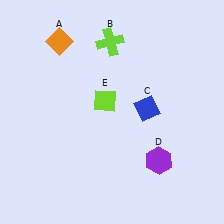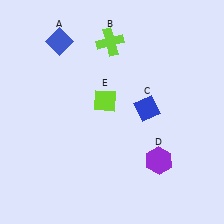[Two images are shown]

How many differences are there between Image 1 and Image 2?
There is 1 difference between the two images.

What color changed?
The diamond (A) changed from orange in Image 1 to blue in Image 2.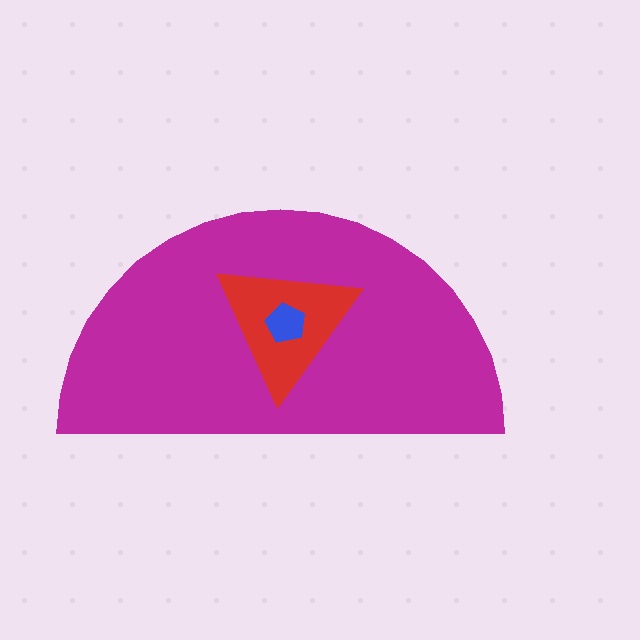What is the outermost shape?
The magenta semicircle.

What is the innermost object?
The blue pentagon.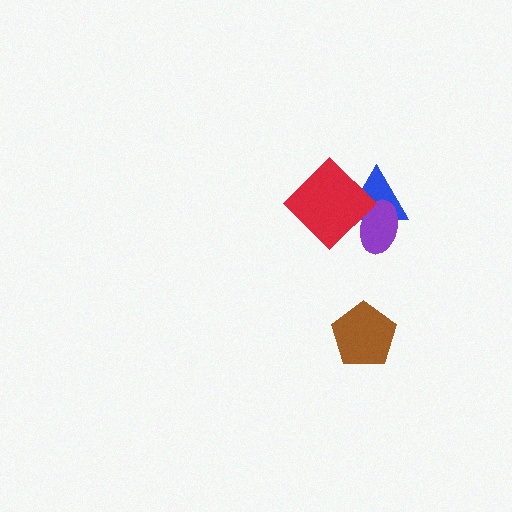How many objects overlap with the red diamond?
2 objects overlap with the red diamond.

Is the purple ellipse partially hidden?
Yes, it is partially covered by another shape.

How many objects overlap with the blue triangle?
2 objects overlap with the blue triangle.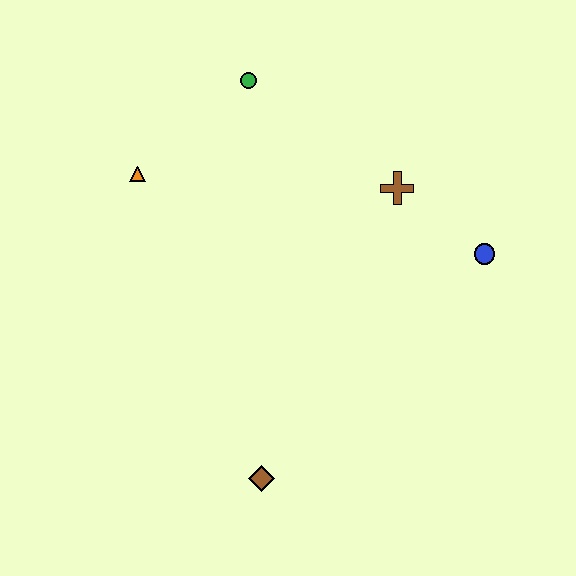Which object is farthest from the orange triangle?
The blue circle is farthest from the orange triangle.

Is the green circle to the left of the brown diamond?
Yes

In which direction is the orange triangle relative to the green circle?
The orange triangle is to the left of the green circle.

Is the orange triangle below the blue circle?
No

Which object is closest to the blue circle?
The brown cross is closest to the blue circle.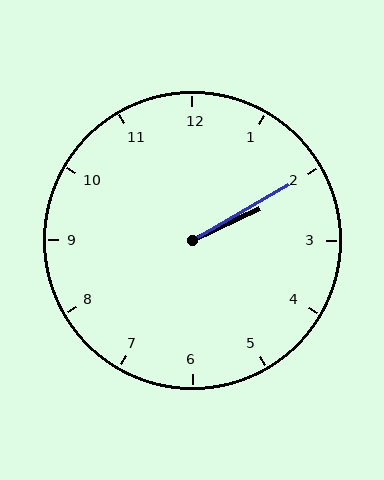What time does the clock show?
2:10.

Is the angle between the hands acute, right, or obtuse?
It is acute.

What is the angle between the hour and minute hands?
Approximately 5 degrees.